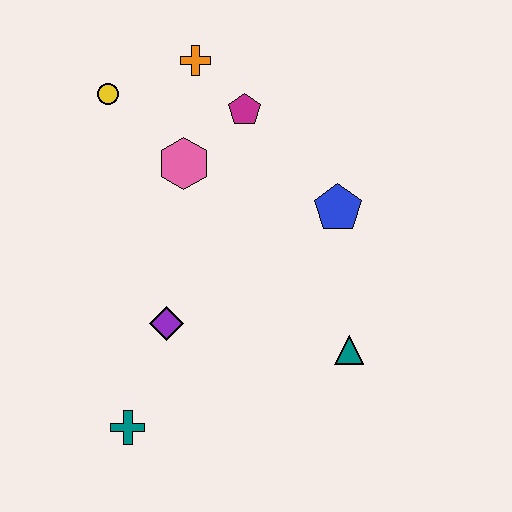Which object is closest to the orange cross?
The magenta pentagon is closest to the orange cross.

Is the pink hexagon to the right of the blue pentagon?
No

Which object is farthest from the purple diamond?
The orange cross is farthest from the purple diamond.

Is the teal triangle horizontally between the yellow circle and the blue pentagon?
No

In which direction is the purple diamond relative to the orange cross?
The purple diamond is below the orange cross.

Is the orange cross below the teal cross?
No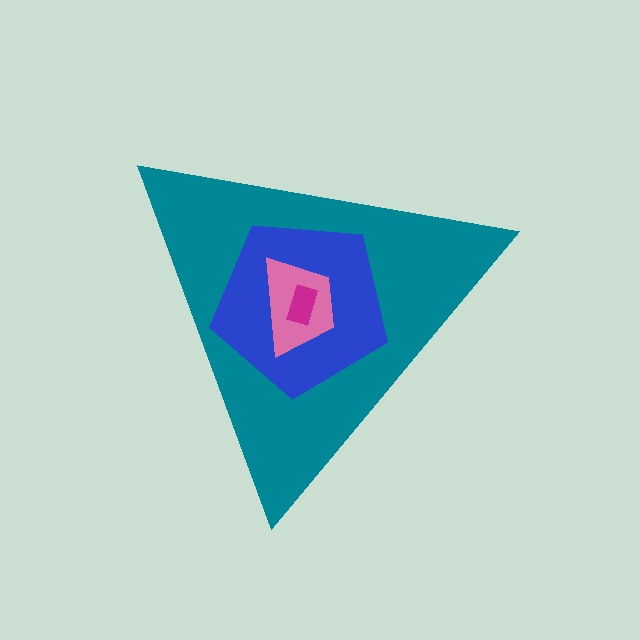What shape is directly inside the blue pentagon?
The pink trapezoid.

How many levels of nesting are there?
4.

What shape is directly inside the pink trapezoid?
The magenta rectangle.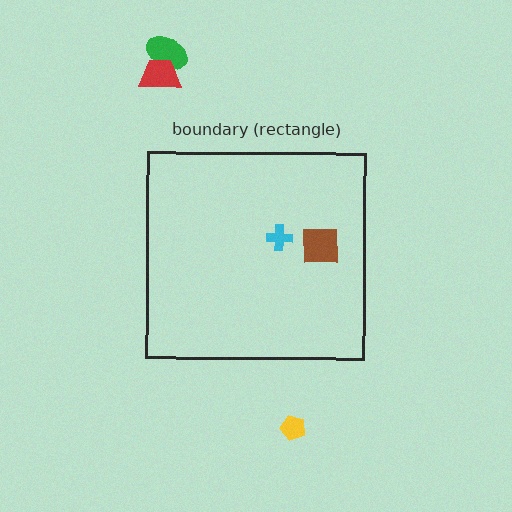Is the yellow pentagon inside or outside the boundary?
Outside.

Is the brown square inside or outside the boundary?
Inside.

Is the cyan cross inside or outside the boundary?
Inside.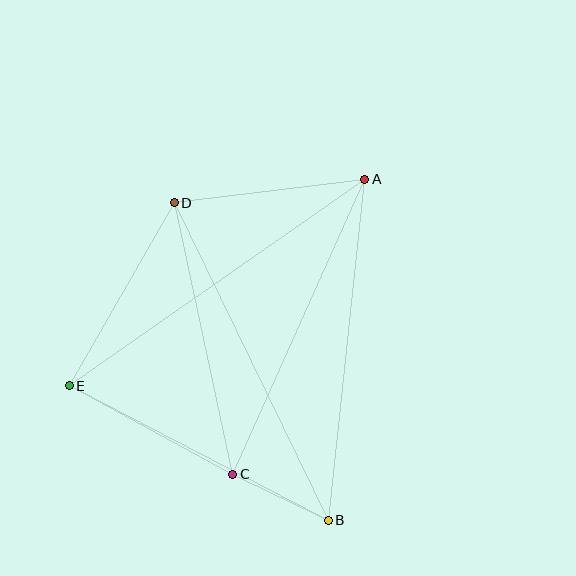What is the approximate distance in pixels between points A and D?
The distance between A and D is approximately 192 pixels.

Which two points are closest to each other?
Points B and C are closest to each other.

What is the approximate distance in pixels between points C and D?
The distance between C and D is approximately 278 pixels.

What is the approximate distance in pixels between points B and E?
The distance between B and E is approximately 292 pixels.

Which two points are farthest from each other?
Points A and E are farthest from each other.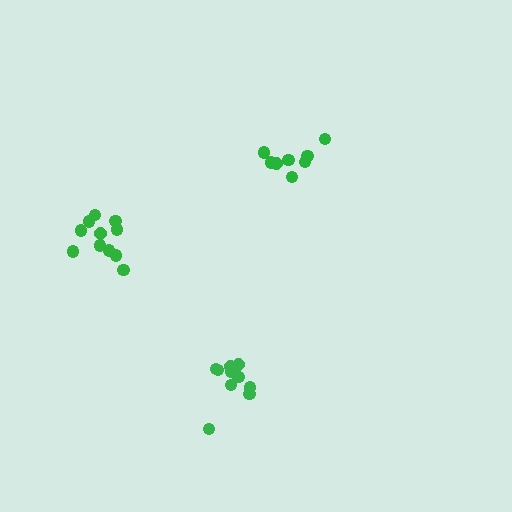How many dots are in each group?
Group 1: 10 dots, Group 2: 8 dots, Group 3: 11 dots (29 total).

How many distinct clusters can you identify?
There are 3 distinct clusters.